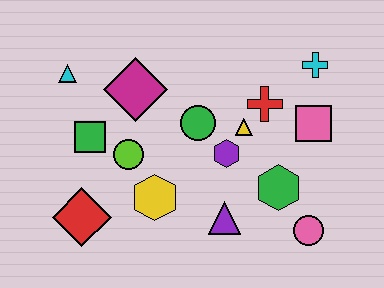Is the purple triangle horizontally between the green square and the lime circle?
No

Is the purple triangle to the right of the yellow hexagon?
Yes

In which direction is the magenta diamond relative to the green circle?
The magenta diamond is to the left of the green circle.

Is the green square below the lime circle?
No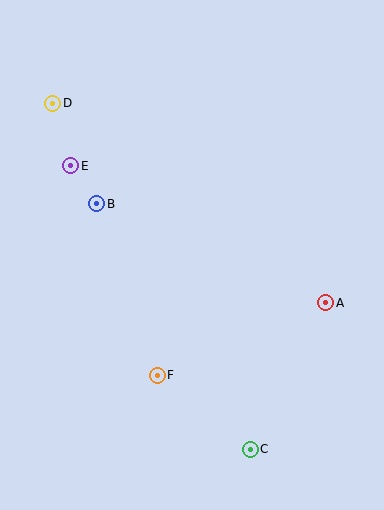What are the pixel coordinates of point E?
Point E is at (71, 166).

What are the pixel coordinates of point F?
Point F is at (157, 375).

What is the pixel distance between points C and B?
The distance between C and B is 290 pixels.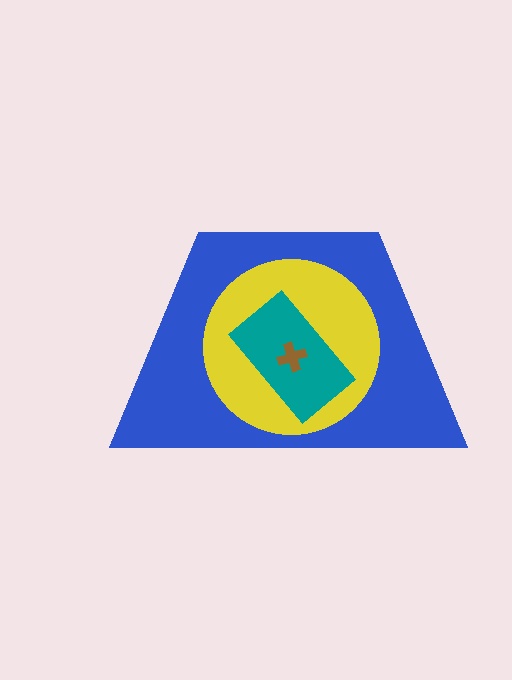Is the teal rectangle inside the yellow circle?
Yes.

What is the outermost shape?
The blue trapezoid.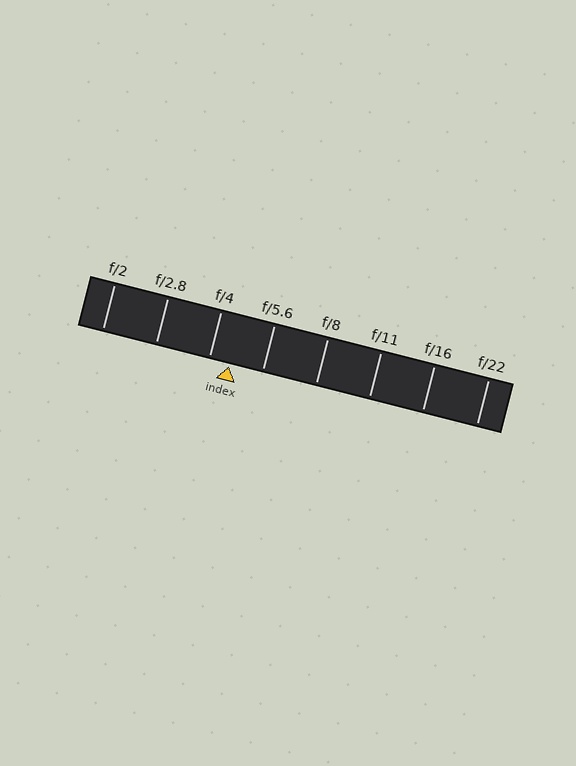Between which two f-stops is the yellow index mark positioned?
The index mark is between f/4 and f/5.6.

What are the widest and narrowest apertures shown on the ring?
The widest aperture shown is f/2 and the narrowest is f/22.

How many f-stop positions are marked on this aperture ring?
There are 8 f-stop positions marked.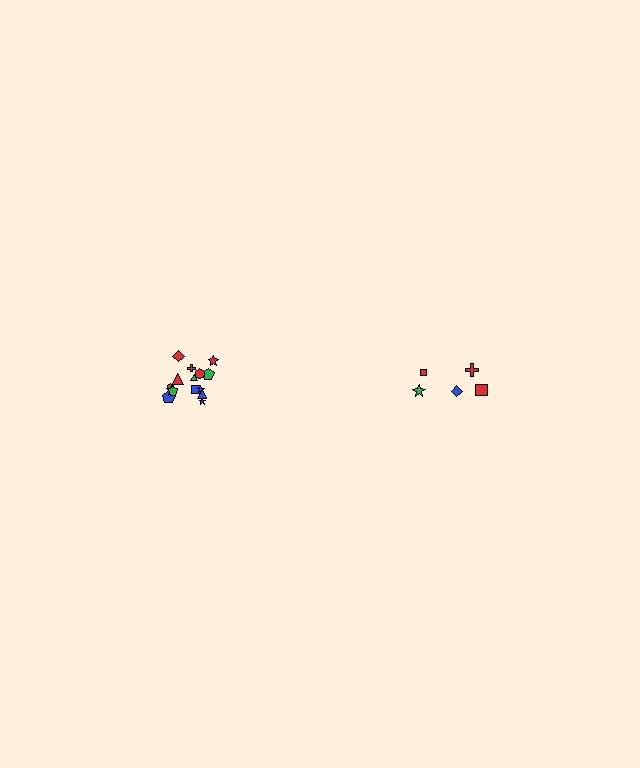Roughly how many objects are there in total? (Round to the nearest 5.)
Roughly 20 objects in total.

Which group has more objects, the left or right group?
The left group.